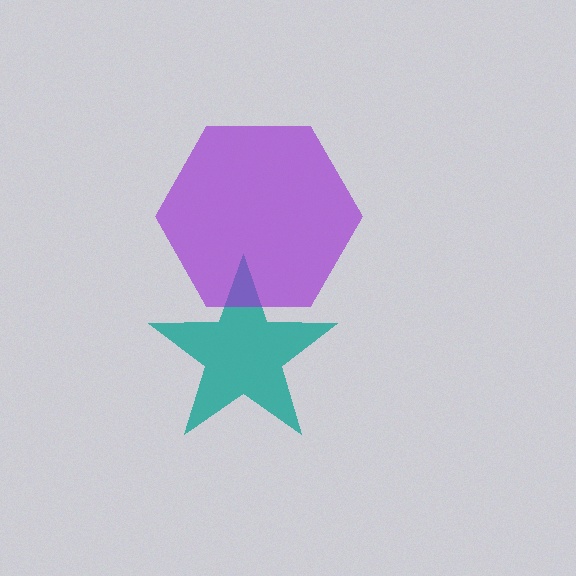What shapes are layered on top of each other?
The layered shapes are: a teal star, a purple hexagon.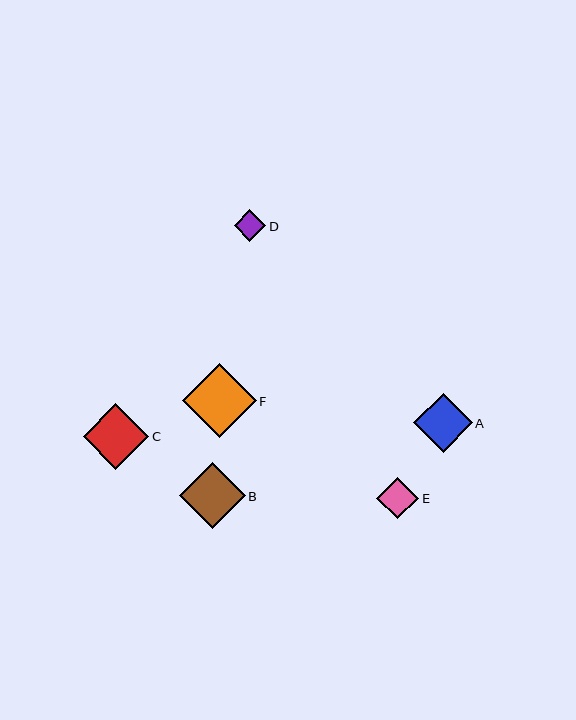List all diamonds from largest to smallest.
From largest to smallest: F, B, C, A, E, D.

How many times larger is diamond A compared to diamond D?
Diamond A is approximately 1.8 times the size of diamond D.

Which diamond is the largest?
Diamond F is the largest with a size of approximately 74 pixels.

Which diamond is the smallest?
Diamond D is the smallest with a size of approximately 32 pixels.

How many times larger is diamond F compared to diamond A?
Diamond F is approximately 1.3 times the size of diamond A.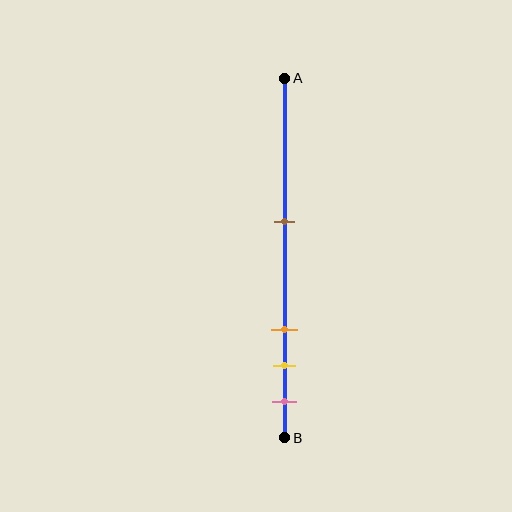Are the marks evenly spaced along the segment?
No, the marks are not evenly spaced.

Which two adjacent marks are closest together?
The yellow and pink marks are the closest adjacent pair.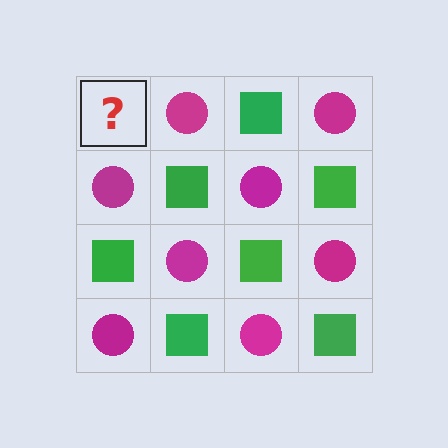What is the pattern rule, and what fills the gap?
The rule is that it alternates green square and magenta circle in a checkerboard pattern. The gap should be filled with a green square.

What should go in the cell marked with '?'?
The missing cell should contain a green square.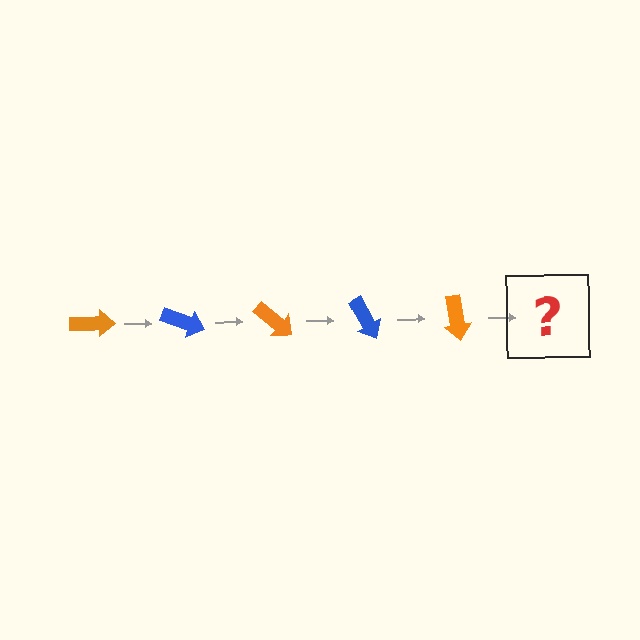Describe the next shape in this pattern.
It should be a blue arrow, rotated 100 degrees from the start.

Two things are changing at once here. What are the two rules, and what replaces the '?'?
The two rules are that it rotates 20 degrees each step and the color cycles through orange and blue. The '?' should be a blue arrow, rotated 100 degrees from the start.